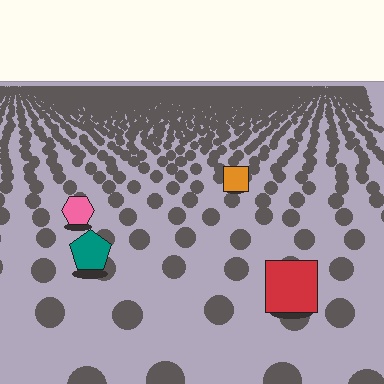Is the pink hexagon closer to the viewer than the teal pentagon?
No. The teal pentagon is closer — you can tell from the texture gradient: the ground texture is coarser near it.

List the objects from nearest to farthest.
From nearest to farthest: the red square, the teal pentagon, the pink hexagon, the orange square.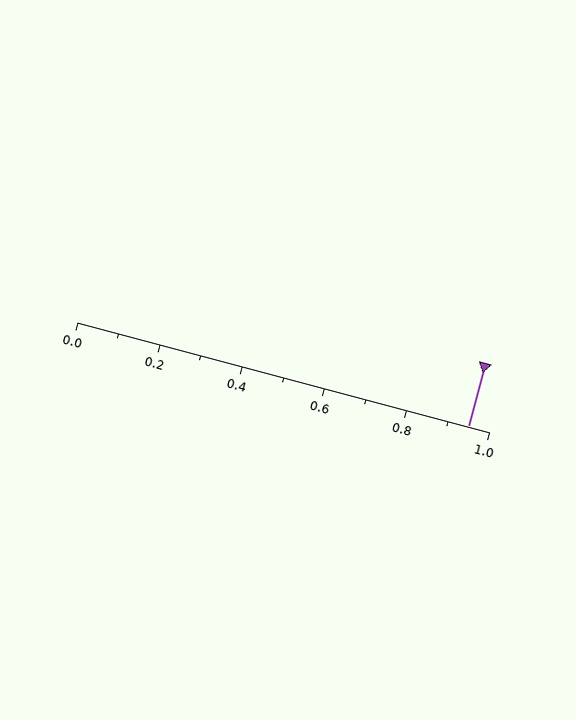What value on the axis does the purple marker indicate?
The marker indicates approximately 0.95.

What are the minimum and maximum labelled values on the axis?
The axis runs from 0.0 to 1.0.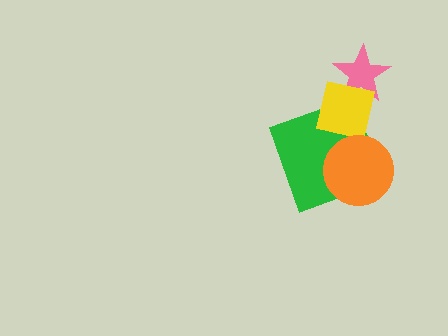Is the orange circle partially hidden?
No, no other shape covers it.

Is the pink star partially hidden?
Yes, it is partially covered by another shape.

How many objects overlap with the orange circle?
2 objects overlap with the orange circle.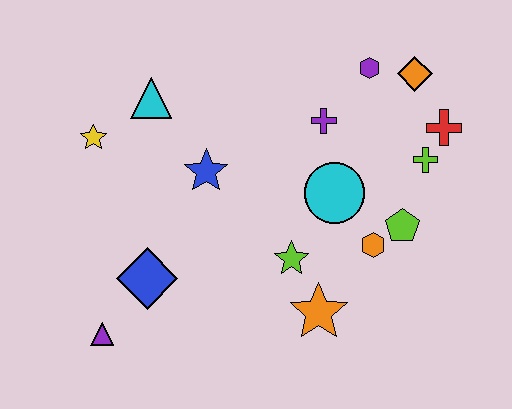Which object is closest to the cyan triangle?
The yellow star is closest to the cyan triangle.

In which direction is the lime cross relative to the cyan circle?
The lime cross is to the right of the cyan circle.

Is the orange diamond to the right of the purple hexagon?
Yes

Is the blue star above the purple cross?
No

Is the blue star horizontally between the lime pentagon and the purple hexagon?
No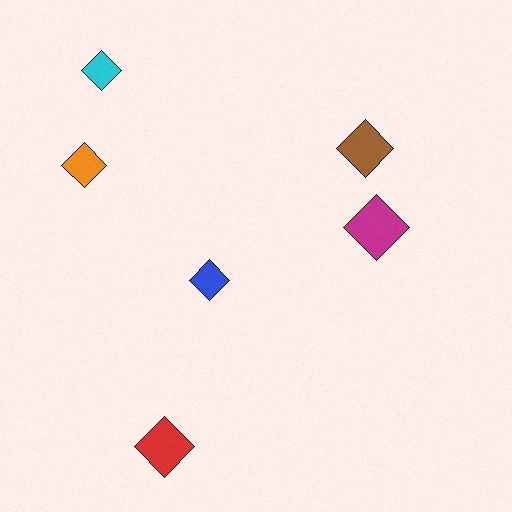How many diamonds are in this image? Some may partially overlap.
There are 6 diamonds.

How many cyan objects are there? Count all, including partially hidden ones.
There is 1 cyan object.